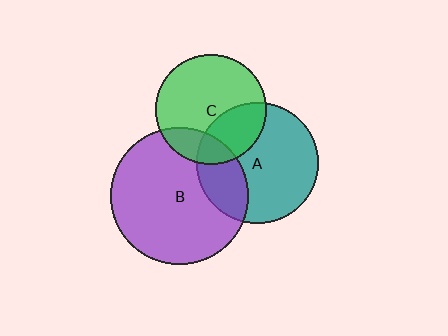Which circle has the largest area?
Circle B (purple).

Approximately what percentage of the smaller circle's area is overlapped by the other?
Approximately 25%.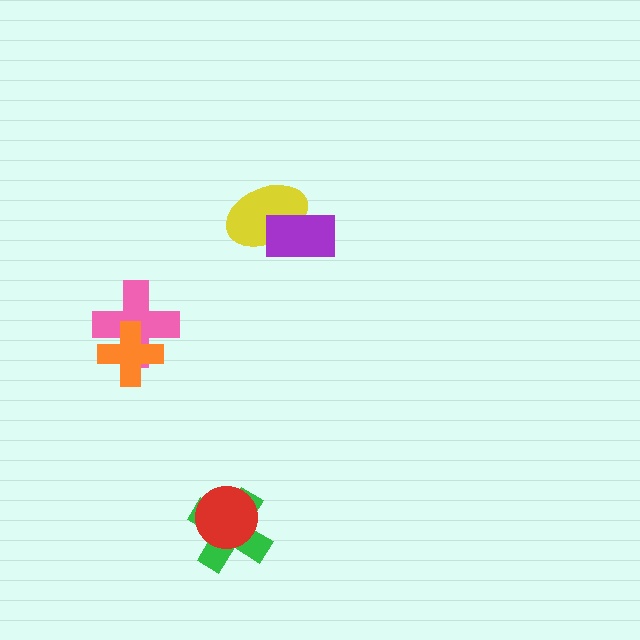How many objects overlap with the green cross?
1 object overlaps with the green cross.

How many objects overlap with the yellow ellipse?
1 object overlaps with the yellow ellipse.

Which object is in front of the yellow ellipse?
The purple rectangle is in front of the yellow ellipse.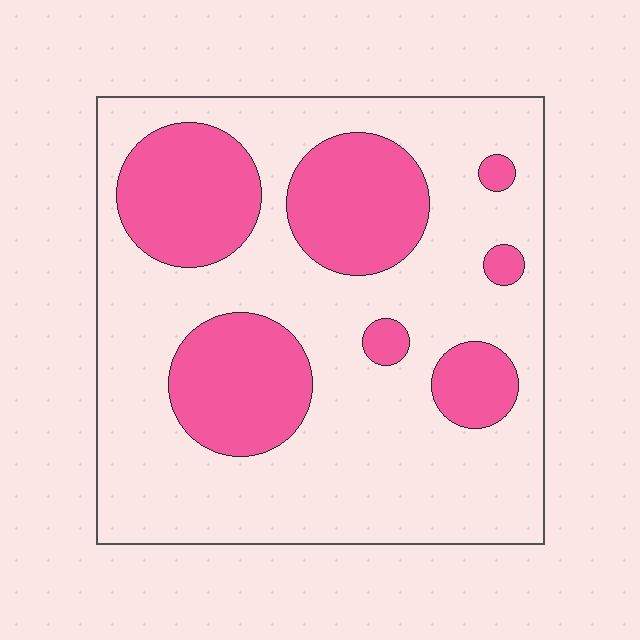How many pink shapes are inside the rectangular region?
7.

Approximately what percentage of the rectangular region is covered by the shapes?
Approximately 30%.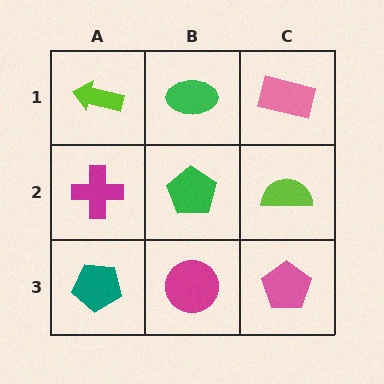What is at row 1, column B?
A green ellipse.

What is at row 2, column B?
A green pentagon.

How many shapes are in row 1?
3 shapes.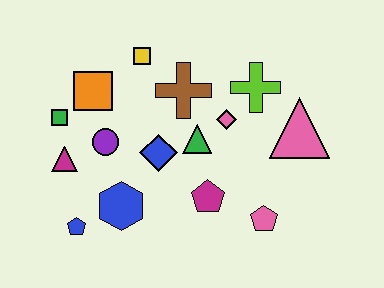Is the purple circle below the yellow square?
Yes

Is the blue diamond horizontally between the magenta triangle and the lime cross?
Yes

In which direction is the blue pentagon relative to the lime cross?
The blue pentagon is to the left of the lime cross.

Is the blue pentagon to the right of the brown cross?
No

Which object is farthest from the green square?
The pink triangle is farthest from the green square.